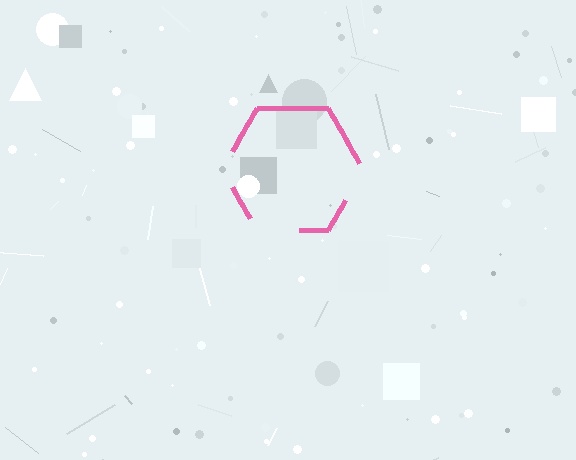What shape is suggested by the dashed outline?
The dashed outline suggests a hexagon.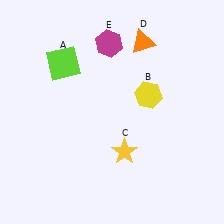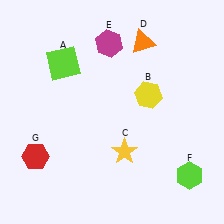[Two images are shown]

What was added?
A lime hexagon (F), a red hexagon (G) were added in Image 2.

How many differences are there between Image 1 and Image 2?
There are 2 differences between the two images.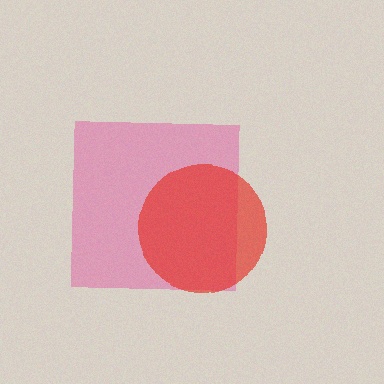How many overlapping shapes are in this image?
There are 2 overlapping shapes in the image.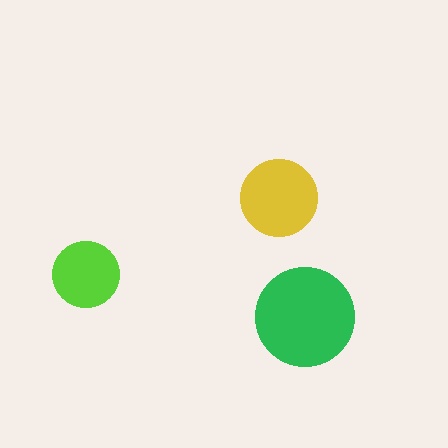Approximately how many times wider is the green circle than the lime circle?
About 1.5 times wider.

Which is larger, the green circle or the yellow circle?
The green one.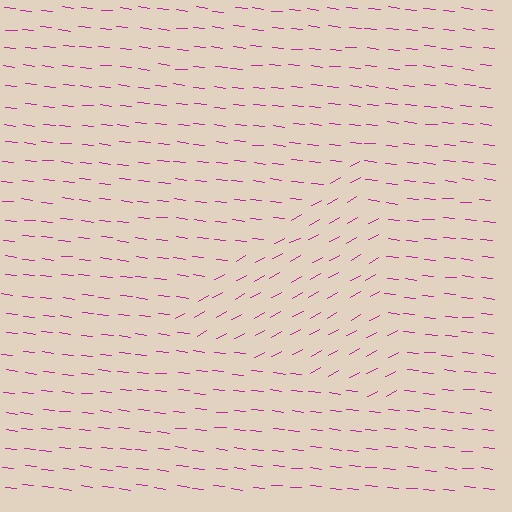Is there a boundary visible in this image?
Yes, there is a texture boundary formed by a change in line orientation.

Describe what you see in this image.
The image is filled with small magenta line segments. A triangle region in the image has lines oriented differently from the surrounding lines, creating a visible texture boundary.